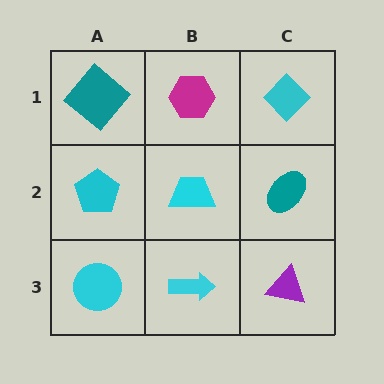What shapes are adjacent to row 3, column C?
A teal ellipse (row 2, column C), a cyan arrow (row 3, column B).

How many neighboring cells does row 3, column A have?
2.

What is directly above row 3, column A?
A cyan pentagon.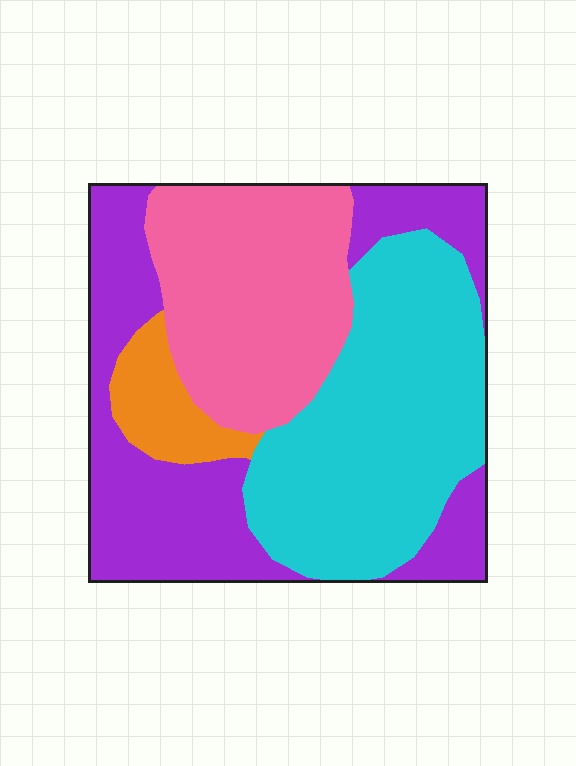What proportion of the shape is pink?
Pink covers 27% of the shape.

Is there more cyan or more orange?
Cyan.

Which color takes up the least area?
Orange, at roughly 5%.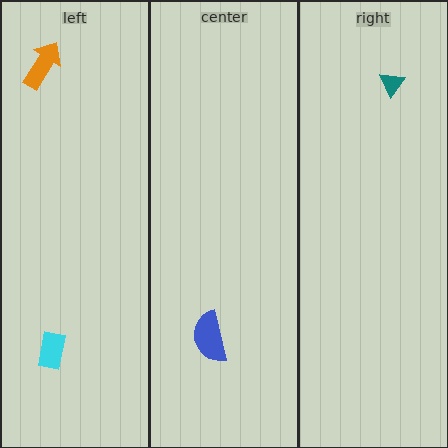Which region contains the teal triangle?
The right region.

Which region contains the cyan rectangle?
The left region.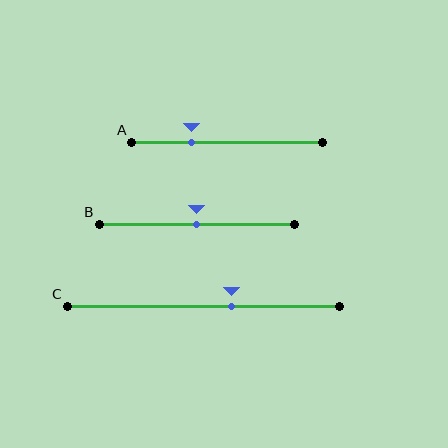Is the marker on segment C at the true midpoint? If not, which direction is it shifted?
No, the marker on segment C is shifted to the right by about 10% of the segment length.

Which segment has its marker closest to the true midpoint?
Segment B has its marker closest to the true midpoint.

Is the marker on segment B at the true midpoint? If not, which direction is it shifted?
Yes, the marker on segment B is at the true midpoint.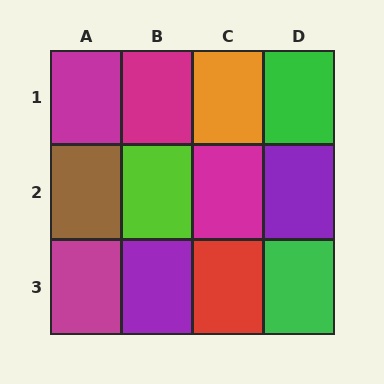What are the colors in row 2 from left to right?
Brown, lime, magenta, purple.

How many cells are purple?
2 cells are purple.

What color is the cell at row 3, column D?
Green.